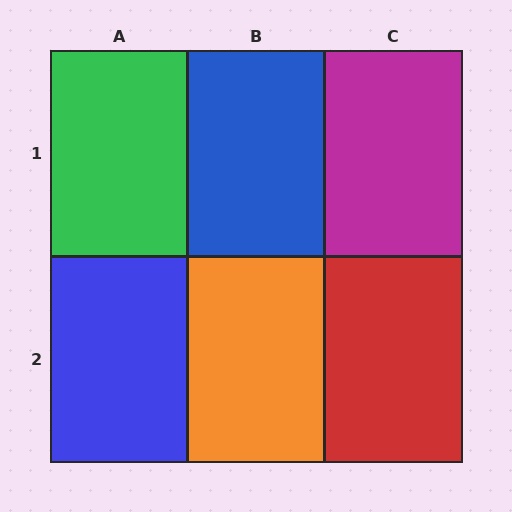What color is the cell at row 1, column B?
Blue.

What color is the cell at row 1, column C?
Magenta.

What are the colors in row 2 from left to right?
Blue, orange, red.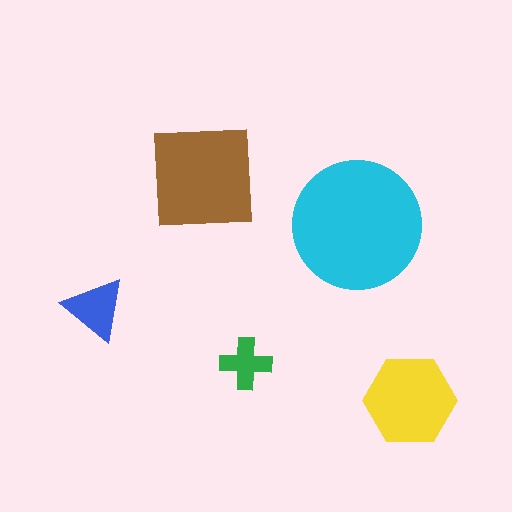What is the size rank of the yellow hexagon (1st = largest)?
3rd.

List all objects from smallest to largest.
The green cross, the blue triangle, the yellow hexagon, the brown square, the cyan circle.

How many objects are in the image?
There are 5 objects in the image.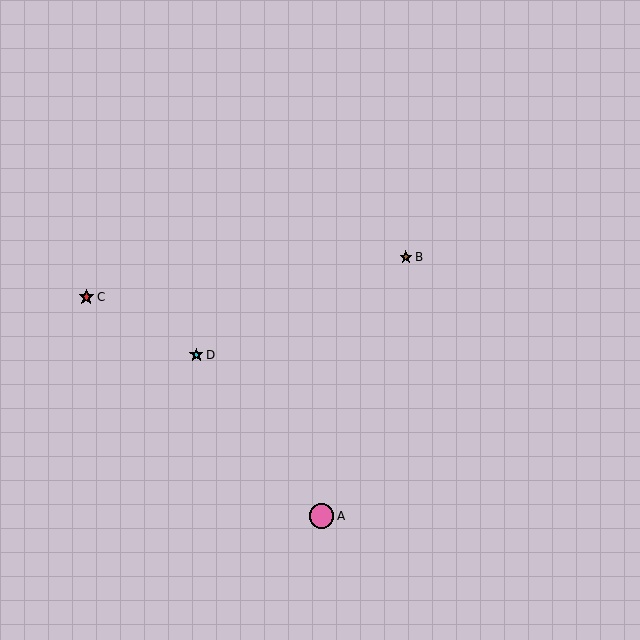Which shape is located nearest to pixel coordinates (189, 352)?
The cyan star (labeled D) at (196, 355) is nearest to that location.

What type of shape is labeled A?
Shape A is a pink circle.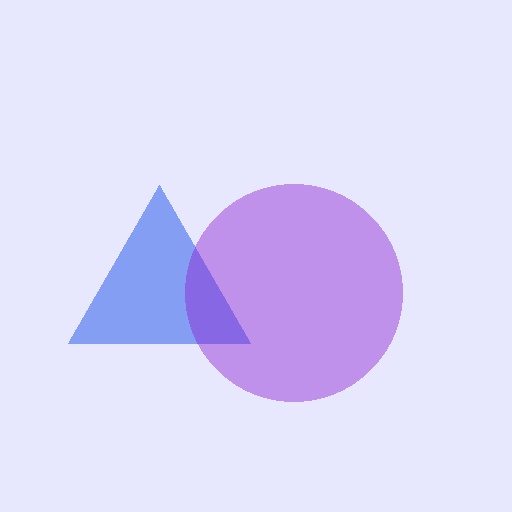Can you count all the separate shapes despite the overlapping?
Yes, there are 2 separate shapes.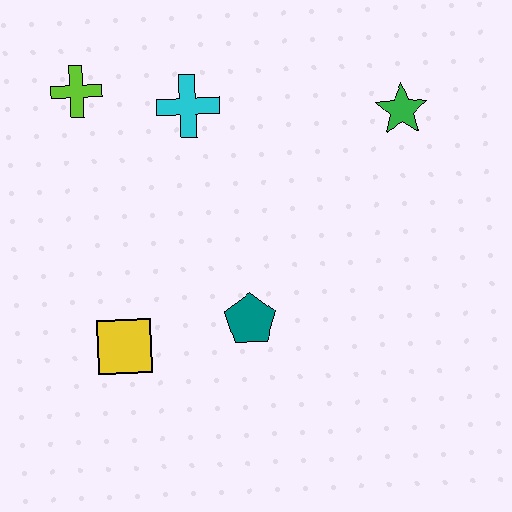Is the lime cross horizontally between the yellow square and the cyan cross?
No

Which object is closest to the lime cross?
The cyan cross is closest to the lime cross.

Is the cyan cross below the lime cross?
Yes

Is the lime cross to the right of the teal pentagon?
No